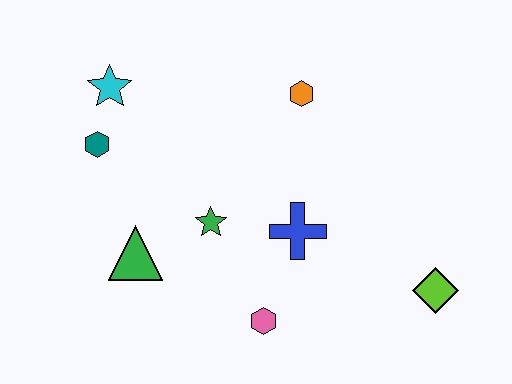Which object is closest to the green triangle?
The green star is closest to the green triangle.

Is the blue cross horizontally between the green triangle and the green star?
No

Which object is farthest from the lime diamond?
The cyan star is farthest from the lime diamond.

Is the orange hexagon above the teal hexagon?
Yes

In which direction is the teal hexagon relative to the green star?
The teal hexagon is to the left of the green star.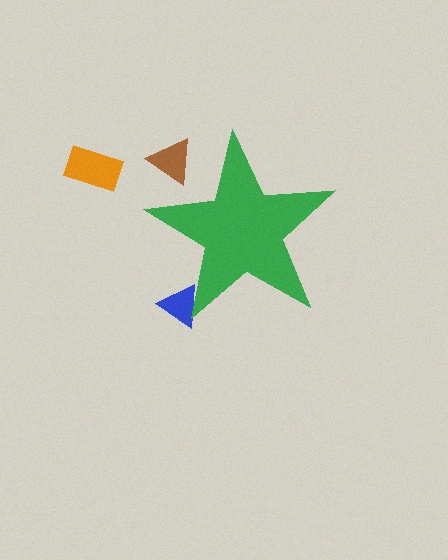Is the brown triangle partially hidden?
Yes, the brown triangle is partially hidden behind the green star.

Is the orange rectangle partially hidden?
No, the orange rectangle is fully visible.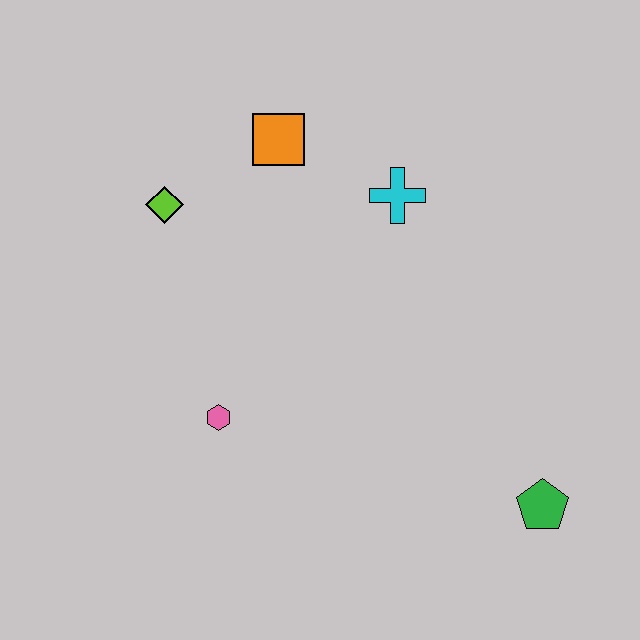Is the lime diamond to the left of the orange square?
Yes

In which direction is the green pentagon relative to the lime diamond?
The green pentagon is to the right of the lime diamond.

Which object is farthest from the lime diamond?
The green pentagon is farthest from the lime diamond.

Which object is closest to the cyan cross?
The orange square is closest to the cyan cross.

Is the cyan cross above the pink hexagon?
Yes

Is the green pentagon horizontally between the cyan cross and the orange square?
No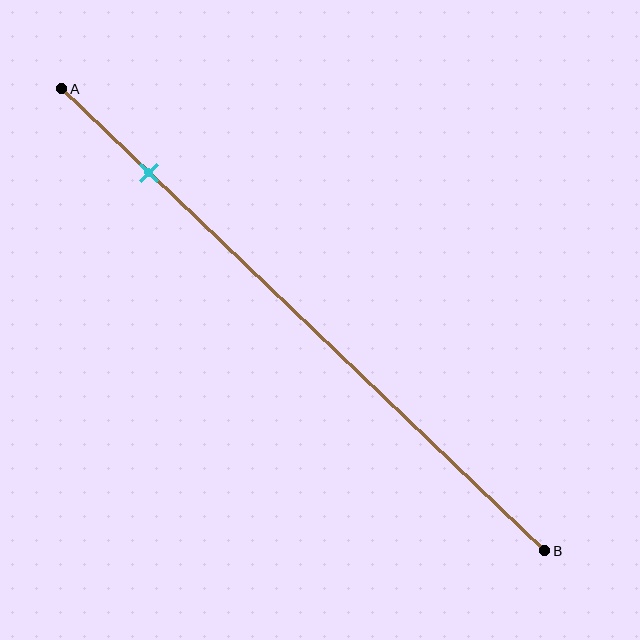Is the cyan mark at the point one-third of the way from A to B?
No, the mark is at about 20% from A, not at the 33% one-third point.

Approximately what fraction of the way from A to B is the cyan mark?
The cyan mark is approximately 20% of the way from A to B.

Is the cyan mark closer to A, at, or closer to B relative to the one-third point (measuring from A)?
The cyan mark is closer to point A than the one-third point of segment AB.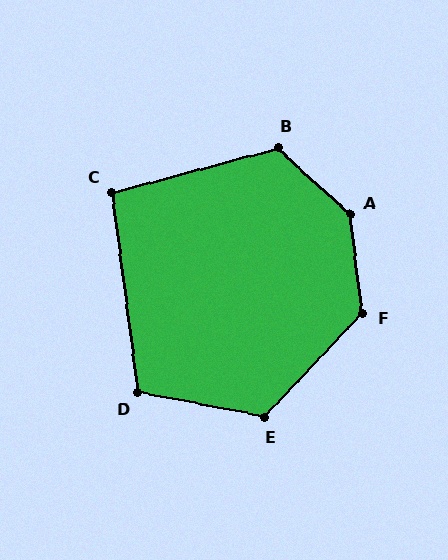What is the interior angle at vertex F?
Approximately 129 degrees (obtuse).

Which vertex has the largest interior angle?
A, at approximately 139 degrees.